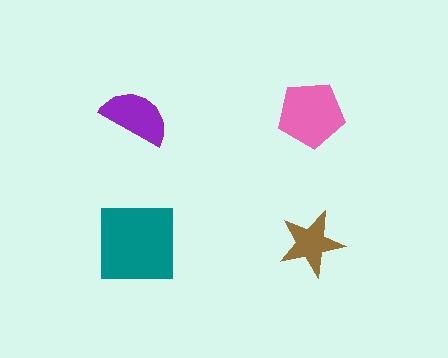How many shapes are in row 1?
2 shapes.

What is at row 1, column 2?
A pink pentagon.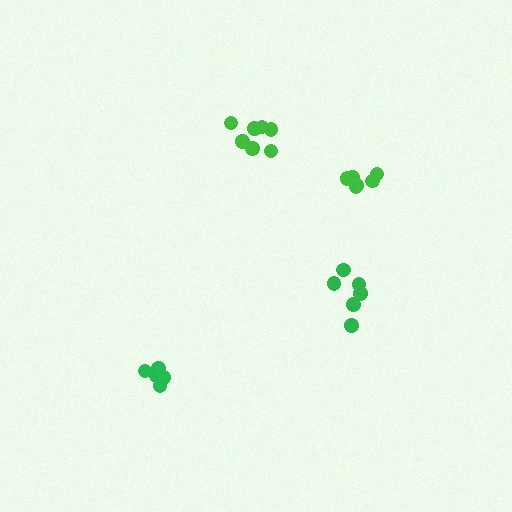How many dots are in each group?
Group 1: 6 dots, Group 2: 7 dots, Group 3: 5 dots, Group 4: 6 dots (24 total).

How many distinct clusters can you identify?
There are 4 distinct clusters.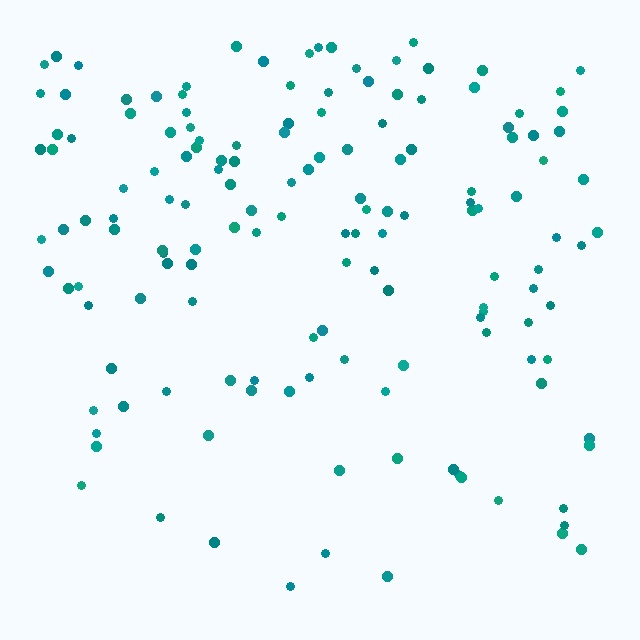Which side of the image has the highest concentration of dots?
The top.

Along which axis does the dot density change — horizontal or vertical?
Vertical.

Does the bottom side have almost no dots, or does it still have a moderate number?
Still a moderate number, just noticeably fewer than the top.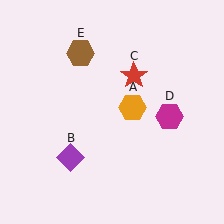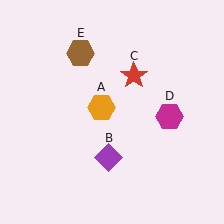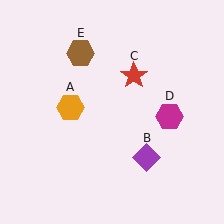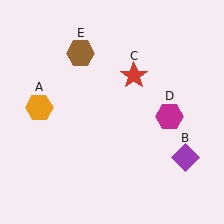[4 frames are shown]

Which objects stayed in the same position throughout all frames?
Red star (object C) and magenta hexagon (object D) and brown hexagon (object E) remained stationary.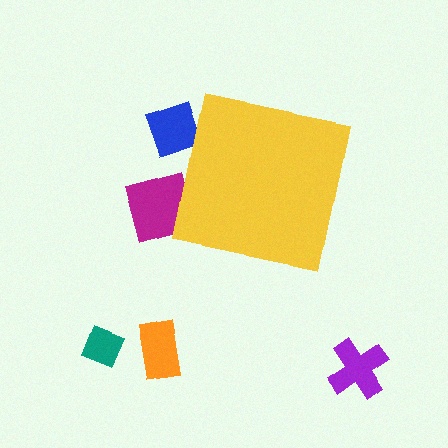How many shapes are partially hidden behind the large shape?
2 shapes are partially hidden.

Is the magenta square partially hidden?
Yes, the magenta square is partially hidden behind the yellow square.